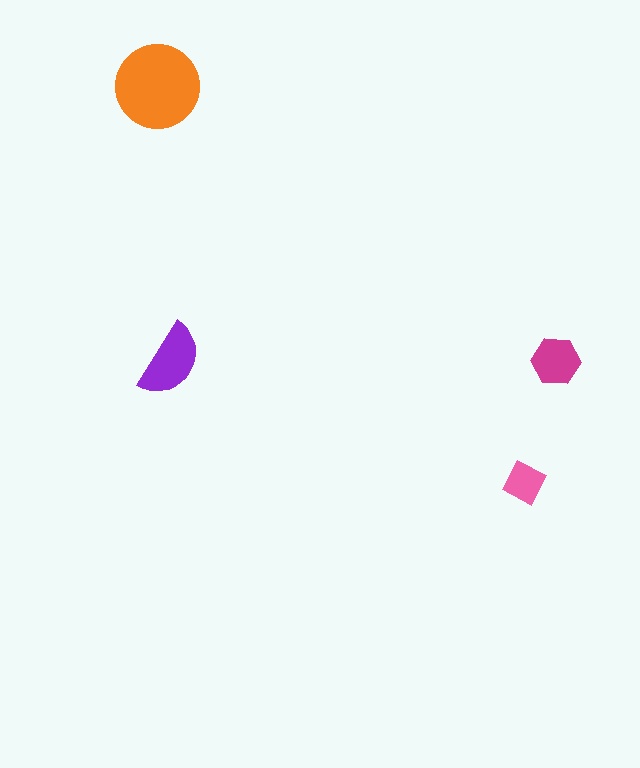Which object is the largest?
The orange circle.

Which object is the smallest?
The pink diamond.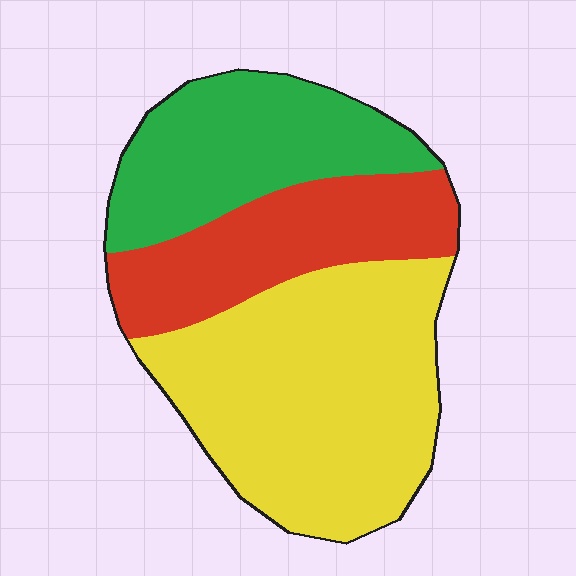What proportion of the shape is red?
Red covers around 25% of the shape.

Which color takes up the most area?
Yellow, at roughly 50%.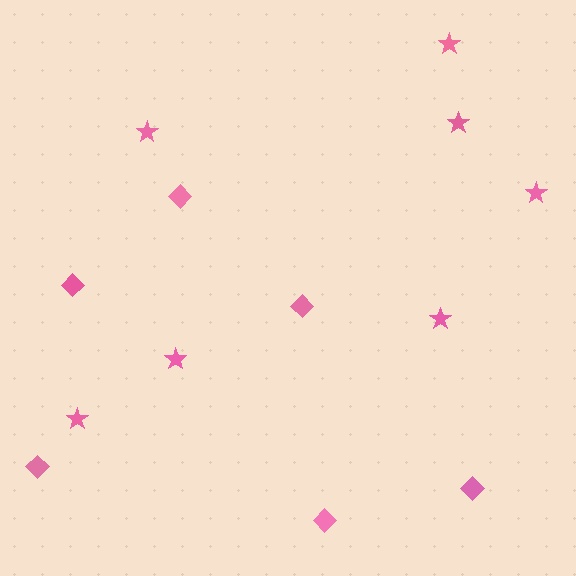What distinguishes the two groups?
There are 2 groups: one group of diamonds (6) and one group of stars (7).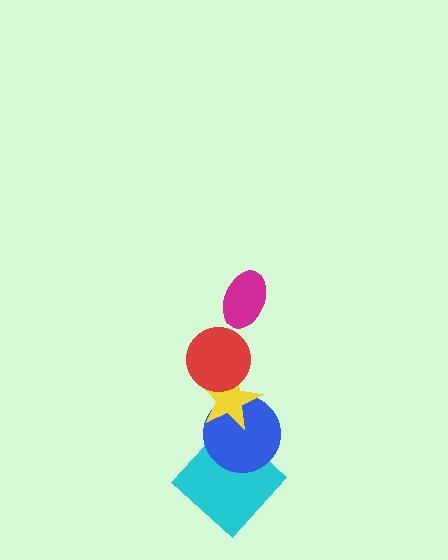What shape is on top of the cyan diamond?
The blue circle is on top of the cyan diamond.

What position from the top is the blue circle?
The blue circle is 4th from the top.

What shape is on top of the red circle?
The magenta ellipse is on top of the red circle.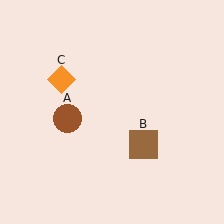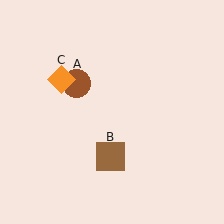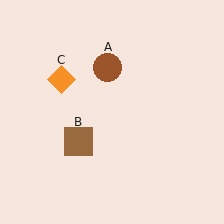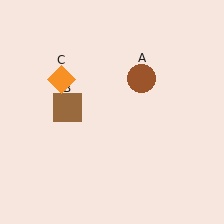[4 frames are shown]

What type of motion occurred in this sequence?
The brown circle (object A), brown square (object B) rotated clockwise around the center of the scene.